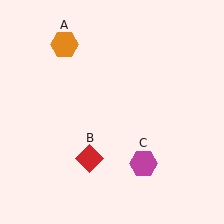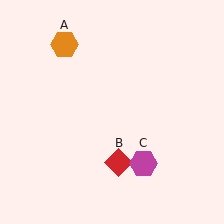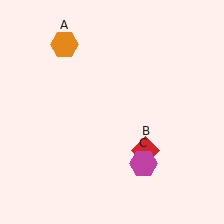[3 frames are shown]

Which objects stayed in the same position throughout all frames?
Orange hexagon (object A) and magenta hexagon (object C) remained stationary.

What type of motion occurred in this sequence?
The red diamond (object B) rotated counterclockwise around the center of the scene.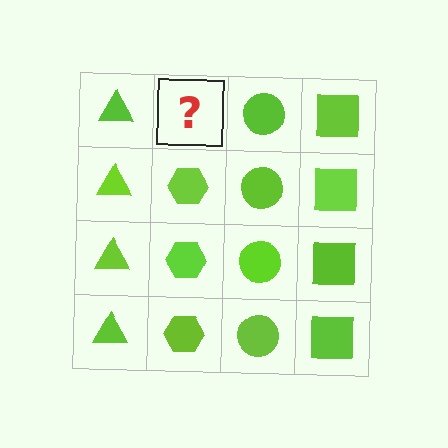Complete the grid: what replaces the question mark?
The question mark should be replaced with a lime hexagon.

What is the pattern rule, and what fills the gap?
The rule is that each column has a consistent shape. The gap should be filled with a lime hexagon.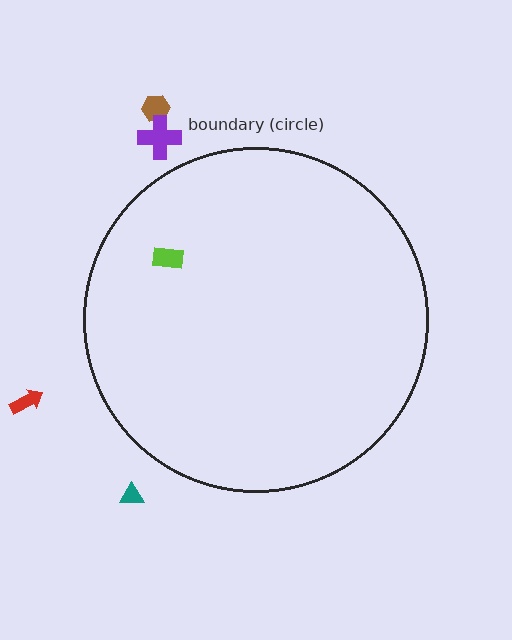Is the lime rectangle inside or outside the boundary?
Inside.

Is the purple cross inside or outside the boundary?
Outside.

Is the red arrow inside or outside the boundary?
Outside.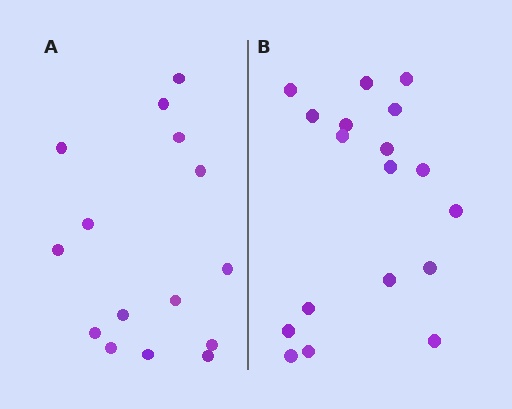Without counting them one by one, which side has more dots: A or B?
Region B (the right region) has more dots.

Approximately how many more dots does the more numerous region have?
Region B has just a few more — roughly 2 or 3 more dots than region A.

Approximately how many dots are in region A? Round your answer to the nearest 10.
About 20 dots. (The exact count is 15, which rounds to 20.)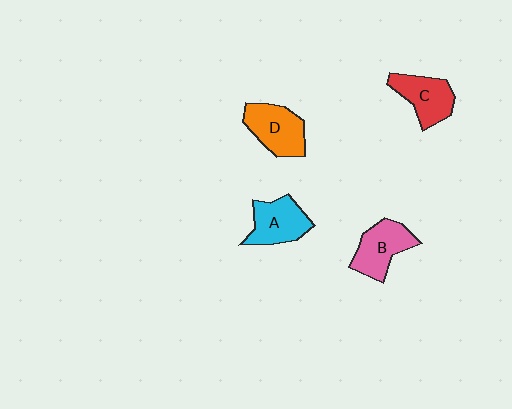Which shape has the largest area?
Shape D (orange).